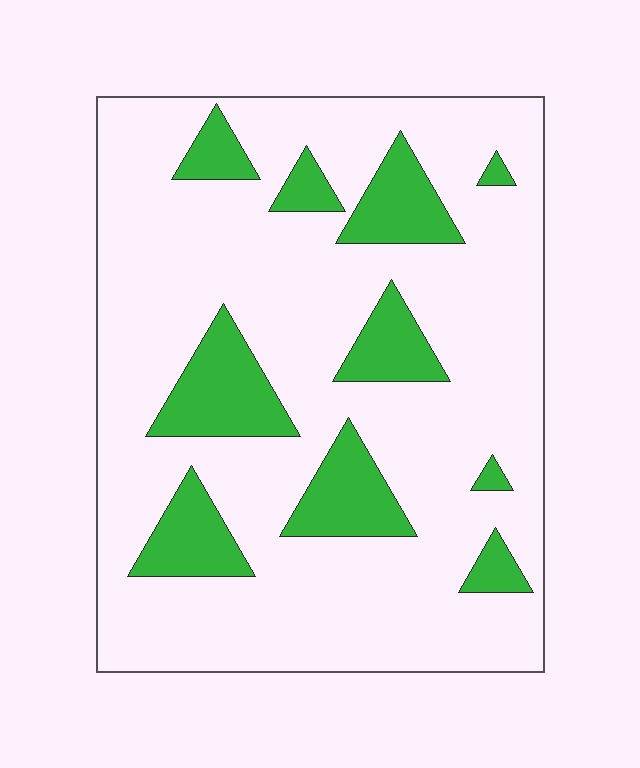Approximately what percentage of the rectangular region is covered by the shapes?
Approximately 20%.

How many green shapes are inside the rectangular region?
10.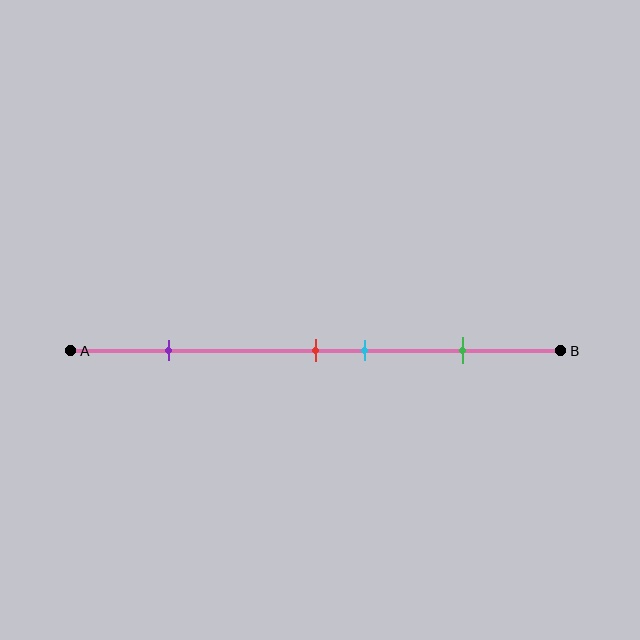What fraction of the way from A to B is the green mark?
The green mark is approximately 80% (0.8) of the way from A to B.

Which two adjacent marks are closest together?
The red and cyan marks are the closest adjacent pair.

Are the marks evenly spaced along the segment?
No, the marks are not evenly spaced.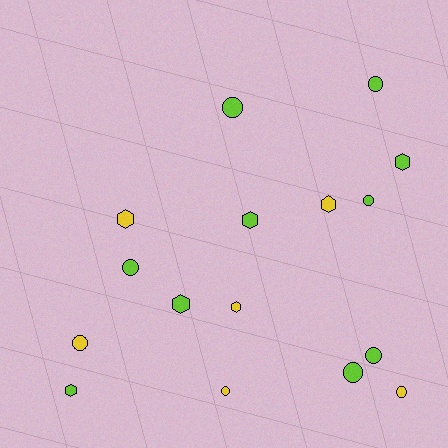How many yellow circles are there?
There are 3 yellow circles.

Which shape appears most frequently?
Circle, with 9 objects.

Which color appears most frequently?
Lime, with 10 objects.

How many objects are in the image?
There are 16 objects.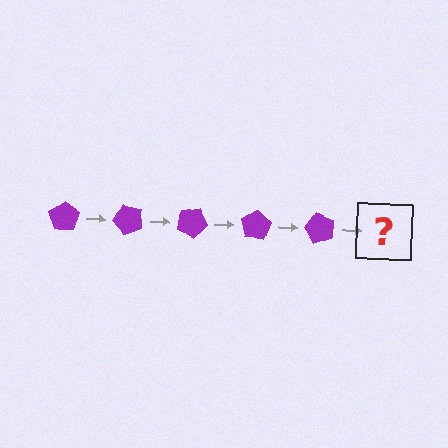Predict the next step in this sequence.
The next step is a purple pentagon rotated 250 degrees.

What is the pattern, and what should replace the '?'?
The pattern is that the pentagon rotates 50 degrees each step. The '?' should be a purple pentagon rotated 250 degrees.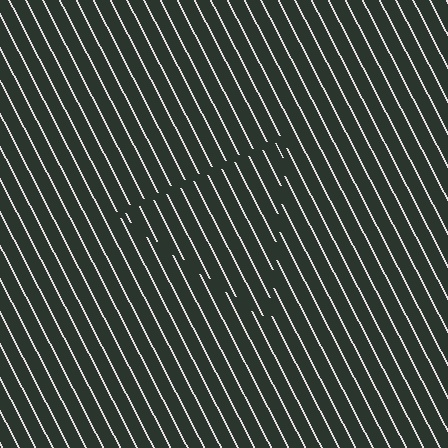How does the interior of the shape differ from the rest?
The interior of the shape contains the same grating, shifted by half a period — the contour is defined by the phase discontinuity where line-ends from the inner and outer gratings abut.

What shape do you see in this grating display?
An illusory triangle. The interior of the shape contains the same grating, shifted by half a period — the contour is defined by the phase discontinuity where line-ends from the inner and outer gratings abut.